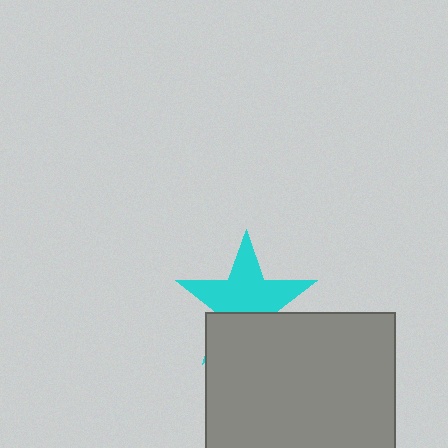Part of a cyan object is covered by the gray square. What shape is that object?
It is a star.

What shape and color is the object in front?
The object in front is a gray square.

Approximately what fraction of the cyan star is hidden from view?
Roughly 37% of the cyan star is hidden behind the gray square.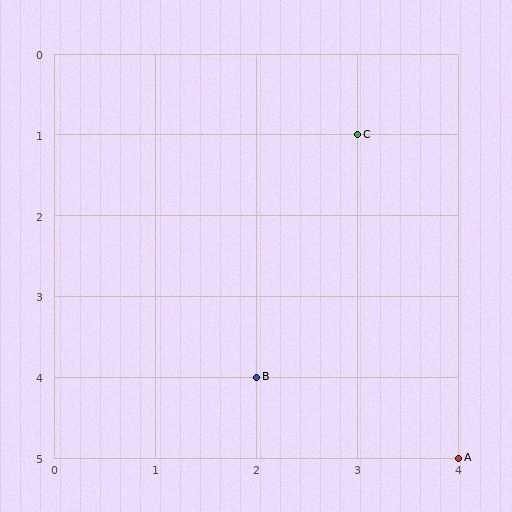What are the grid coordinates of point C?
Point C is at grid coordinates (3, 1).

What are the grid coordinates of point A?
Point A is at grid coordinates (4, 5).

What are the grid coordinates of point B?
Point B is at grid coordinates (2, 4).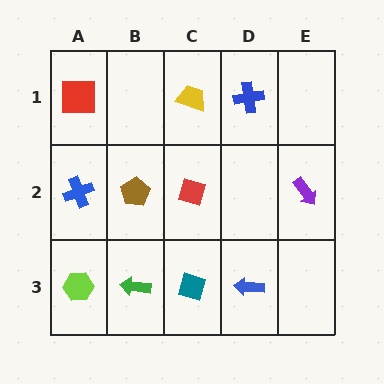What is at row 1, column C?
A yellow trapezoid.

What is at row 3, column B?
A green arrow.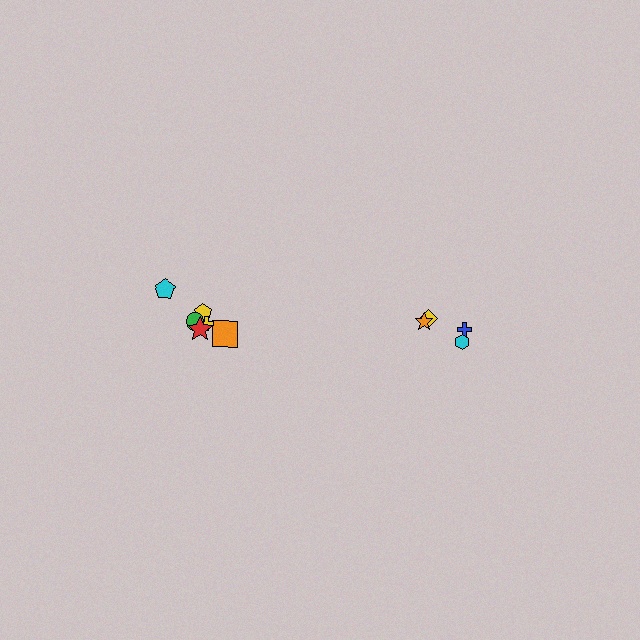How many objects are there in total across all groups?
There are 10 objects.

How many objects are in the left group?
There are 6 objects.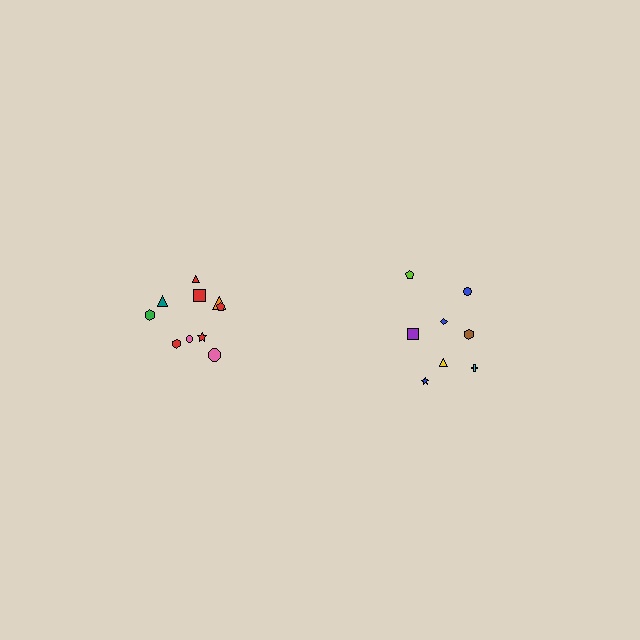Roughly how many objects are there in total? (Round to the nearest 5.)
Roughly 20 objects in total.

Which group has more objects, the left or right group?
The left group.